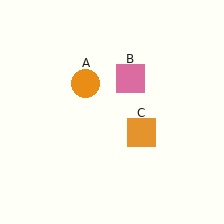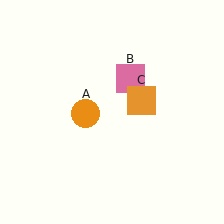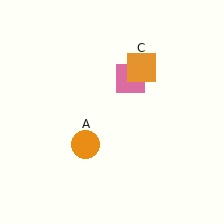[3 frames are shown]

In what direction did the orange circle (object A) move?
The orange circle (object A) moved down.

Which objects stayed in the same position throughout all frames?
Pink square (object B) remained stationary.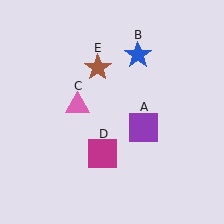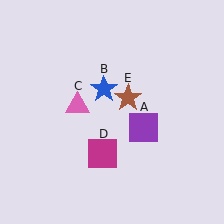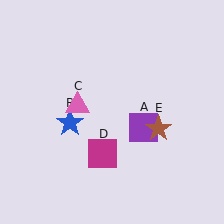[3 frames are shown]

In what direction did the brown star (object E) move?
The brown star (object E) moved down and to the right.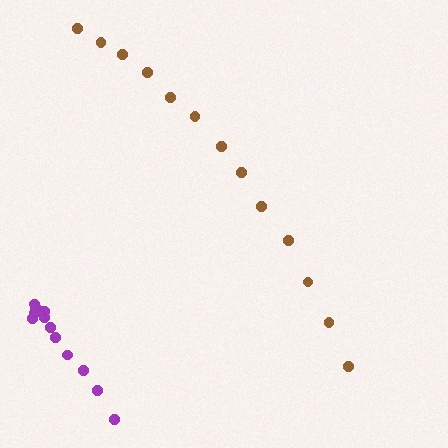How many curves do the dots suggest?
There are 2 distinct paths.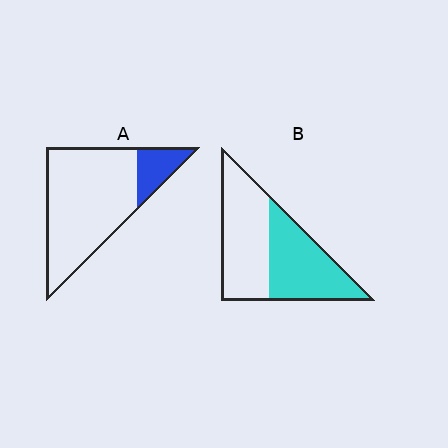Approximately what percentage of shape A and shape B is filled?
A is approximately 15% and B is approximately 50%.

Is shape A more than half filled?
No.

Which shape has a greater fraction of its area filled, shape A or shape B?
Shape B.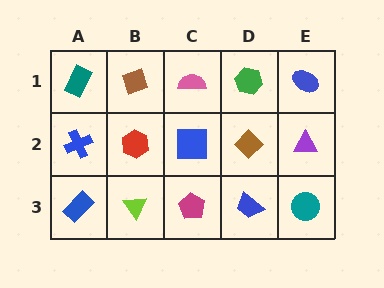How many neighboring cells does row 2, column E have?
3.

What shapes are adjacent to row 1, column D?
A brown diamond (row 2, column D), a pink semicircle (row 1, column C), a blue ellipse (row 1, column E).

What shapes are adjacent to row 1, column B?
A red hexagon (row 2, column B), a teal rectangle (row 1, column A), a pink semicircle (row 1, column C).